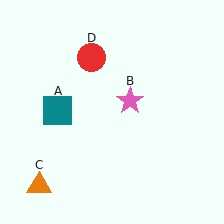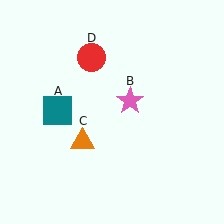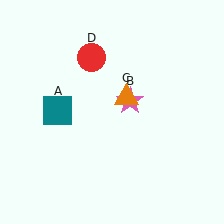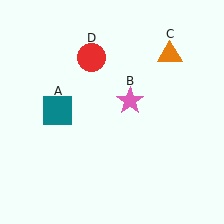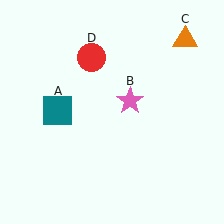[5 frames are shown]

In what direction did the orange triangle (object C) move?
The orange triangle (object C) moved up and to the right.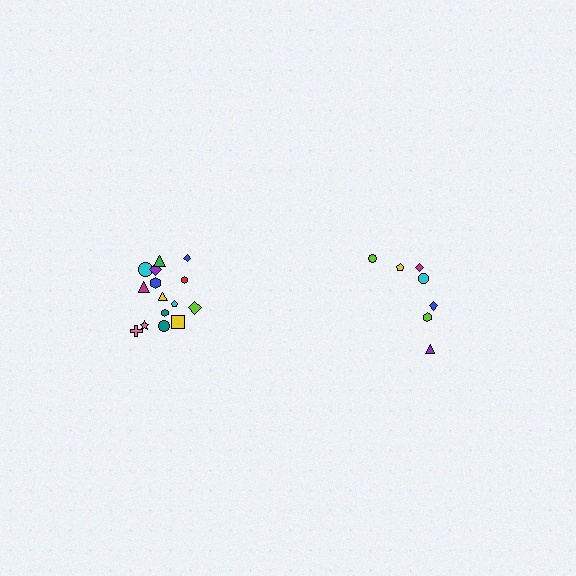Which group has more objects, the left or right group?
The left group.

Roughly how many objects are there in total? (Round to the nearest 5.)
Roughly 20 objects in total.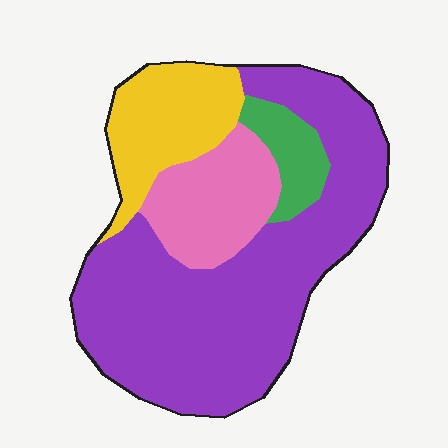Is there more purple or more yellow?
Purple.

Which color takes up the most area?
Purple, at roughly 60%.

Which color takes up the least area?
Green, at roughly 5%.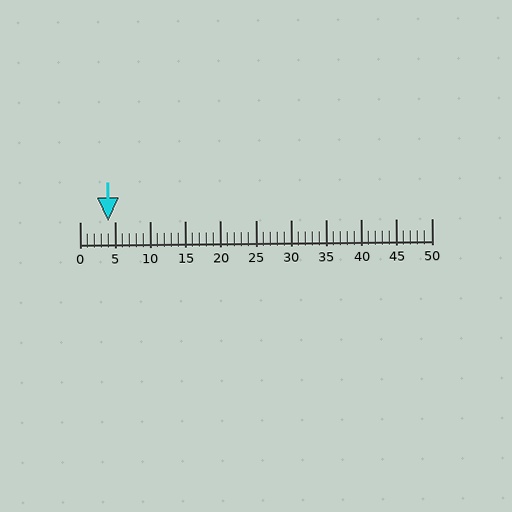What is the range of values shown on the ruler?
The ruler shows values from 0 to 50.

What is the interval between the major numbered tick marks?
The major tick marks are spaced 5 units apart.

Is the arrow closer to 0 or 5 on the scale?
The arrow is closer to 5.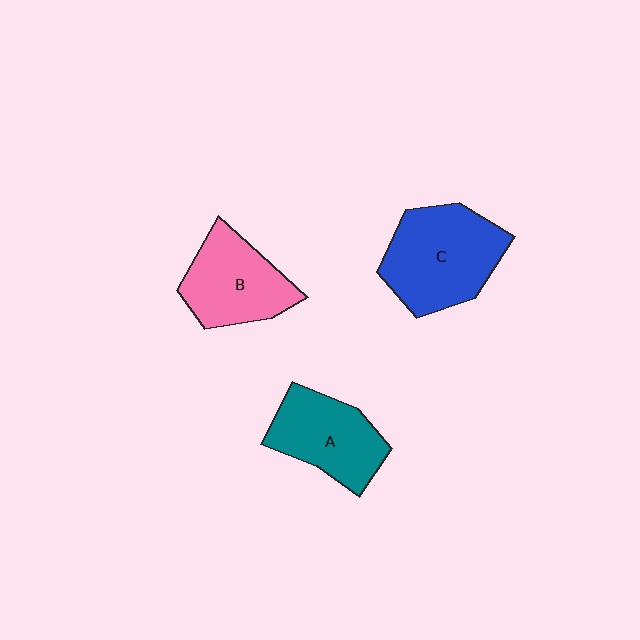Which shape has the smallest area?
Shape A (teal).